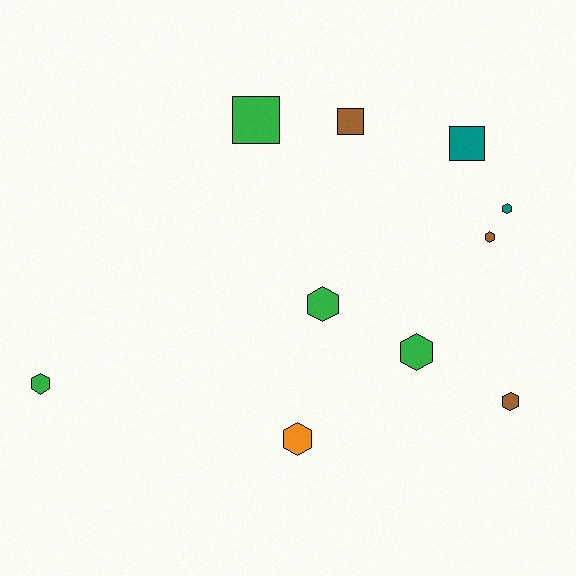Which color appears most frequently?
Green, with 4 objects.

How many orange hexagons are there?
There is 1 orange hexagon.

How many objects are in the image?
There are 10 objects.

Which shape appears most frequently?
Hexagon, with 7 objects.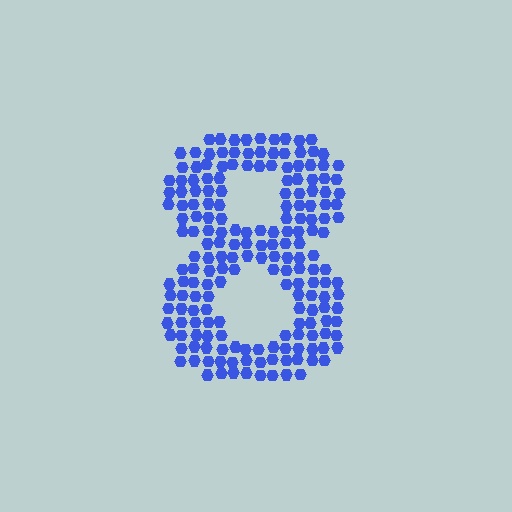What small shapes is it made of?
It is made of small hexagons.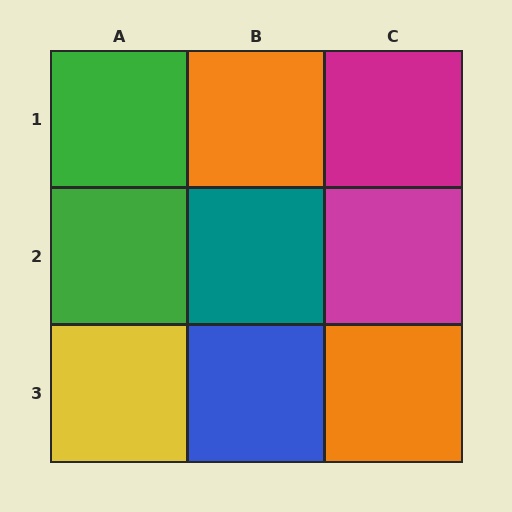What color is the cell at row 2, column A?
Green.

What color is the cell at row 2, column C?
Magenta.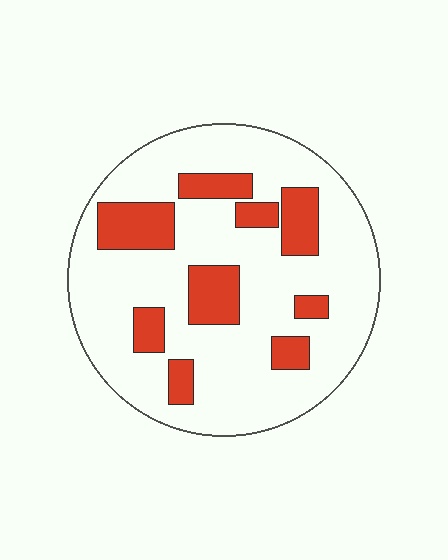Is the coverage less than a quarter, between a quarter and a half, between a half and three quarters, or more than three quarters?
Less than a quarter.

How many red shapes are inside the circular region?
9.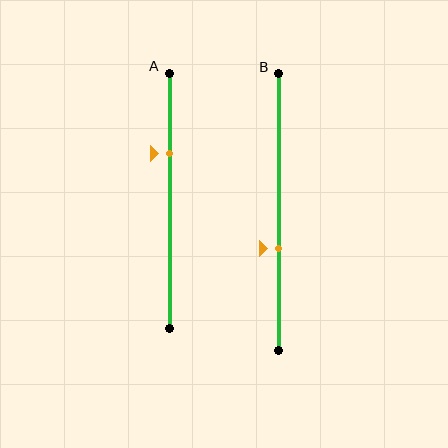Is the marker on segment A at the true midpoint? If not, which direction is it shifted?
No, the marker on segment A is shifted upward by about 19% of the segment length.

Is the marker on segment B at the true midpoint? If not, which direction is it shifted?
No, the marker on segment B is shifted downward by about 13% of the segment length.